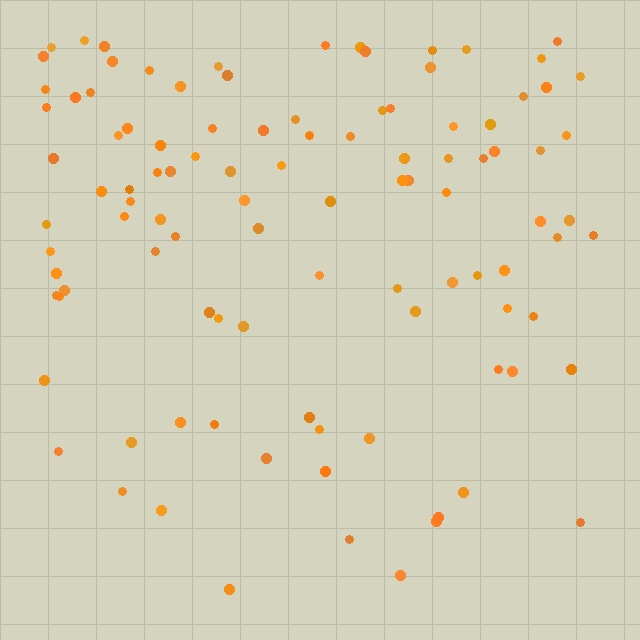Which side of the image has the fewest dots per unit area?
The bottom.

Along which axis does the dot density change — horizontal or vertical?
Vertical.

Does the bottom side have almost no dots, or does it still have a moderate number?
Still a moderate number, just noticeably fewer than the top.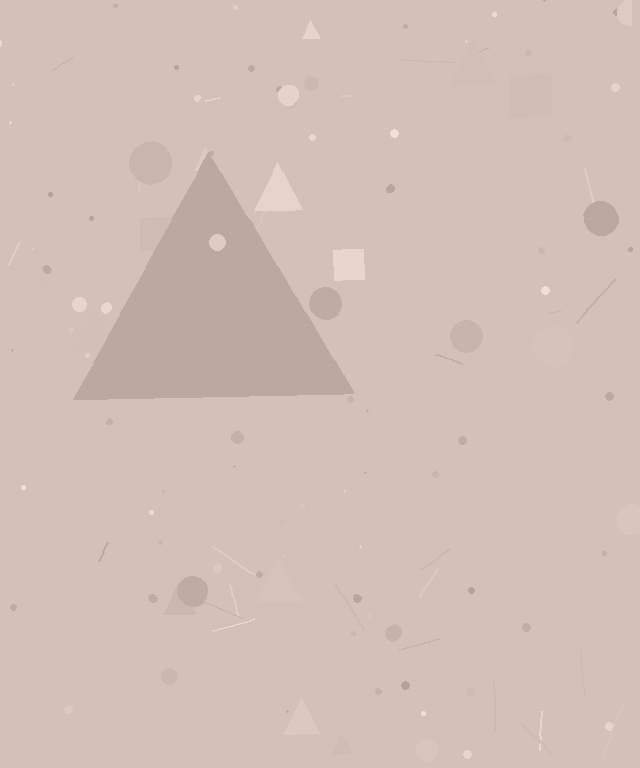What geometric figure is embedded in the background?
A triangle is embedded in the background.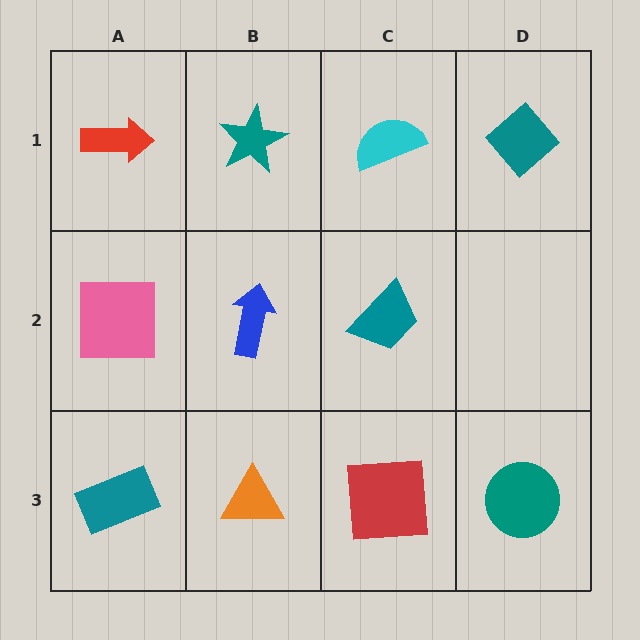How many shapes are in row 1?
4 shapes.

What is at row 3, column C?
A red square.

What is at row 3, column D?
A teal circle.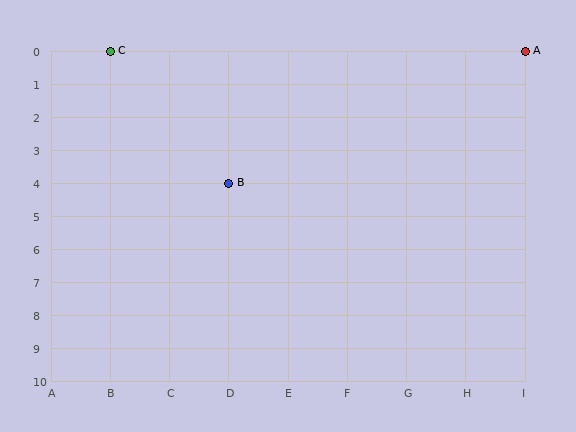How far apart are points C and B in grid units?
Points C and B are 2 columns and 4 rows apart (about 4.5 grid units diagonally).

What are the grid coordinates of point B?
Point B is at grid coordinates (D, 4).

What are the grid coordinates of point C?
Point C is at grid coordinates (B, 0).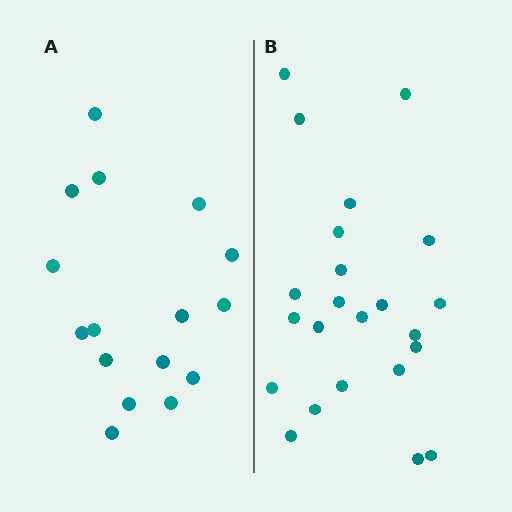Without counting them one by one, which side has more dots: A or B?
Region B (the right region) has more dots.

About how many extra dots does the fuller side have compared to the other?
Region B has roughly 8 or so more dots than region A.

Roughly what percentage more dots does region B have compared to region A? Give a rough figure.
About 45% more.